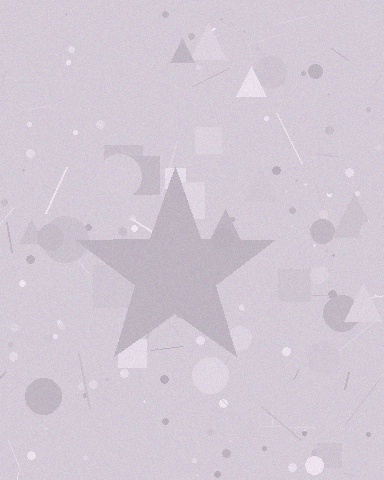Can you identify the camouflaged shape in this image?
The camouflaged shape is a star.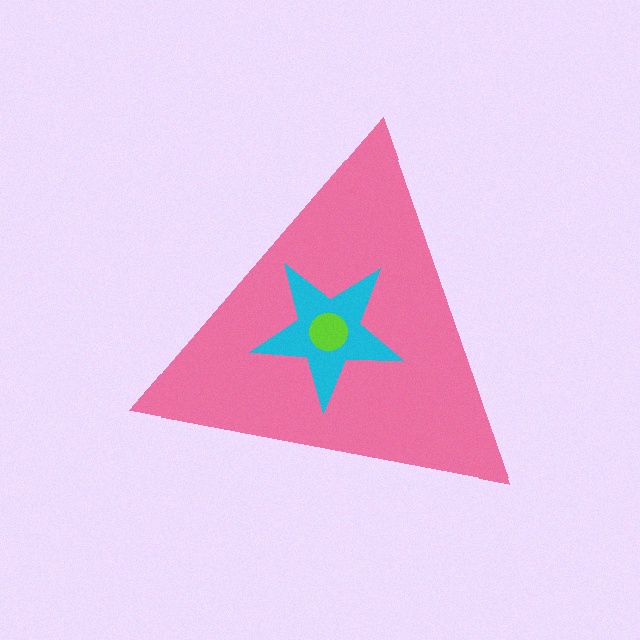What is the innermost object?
The lime circle.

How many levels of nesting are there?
3.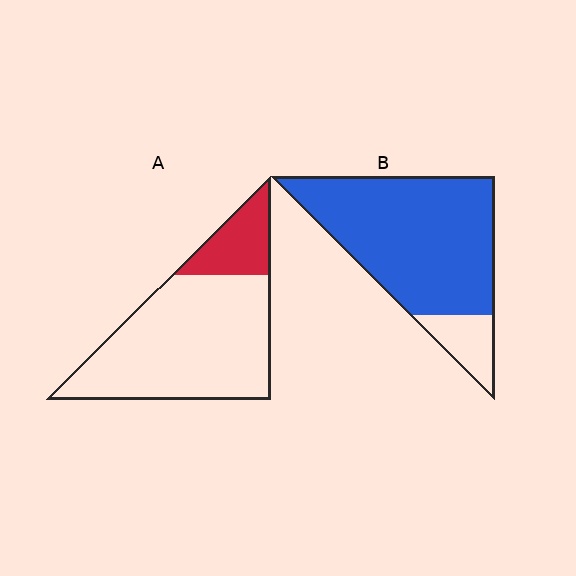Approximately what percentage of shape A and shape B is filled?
A is approximately 20% and B is approximately 85%.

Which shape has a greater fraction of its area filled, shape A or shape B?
Shape B.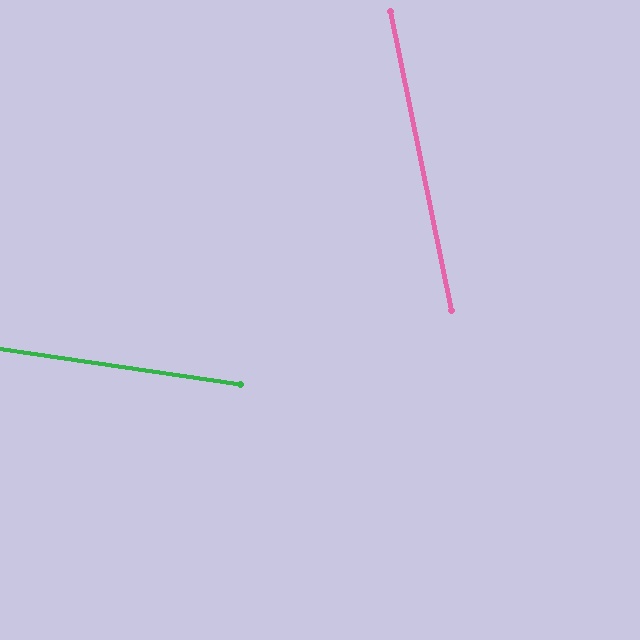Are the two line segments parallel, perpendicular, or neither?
Neither parallel nor perpendicular — they differ by about 70°.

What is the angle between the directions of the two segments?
Approximately 70 degrees.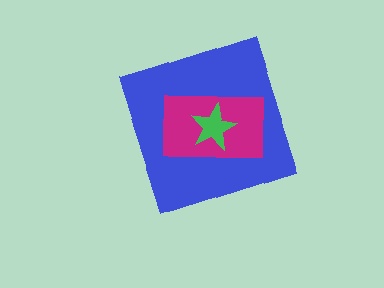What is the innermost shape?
The green star.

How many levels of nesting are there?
3.